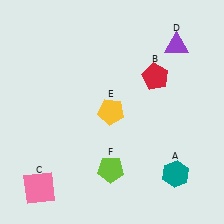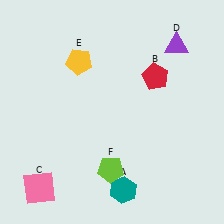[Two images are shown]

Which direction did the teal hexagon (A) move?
The teal hexagon (A) moved left.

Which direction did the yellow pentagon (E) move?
The yellow pentagon (E) moved up.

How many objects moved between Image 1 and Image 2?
2 objects moved between the two images.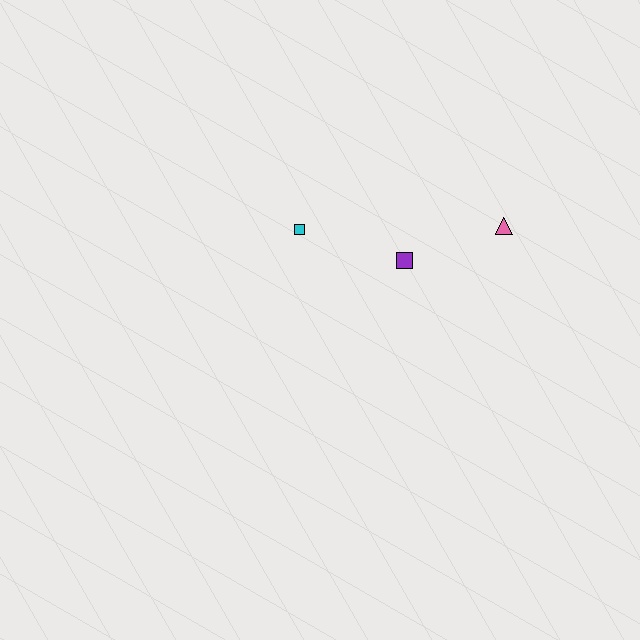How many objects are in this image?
There are 3 objects.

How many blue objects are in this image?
There are no blue objects.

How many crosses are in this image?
There are no crosses.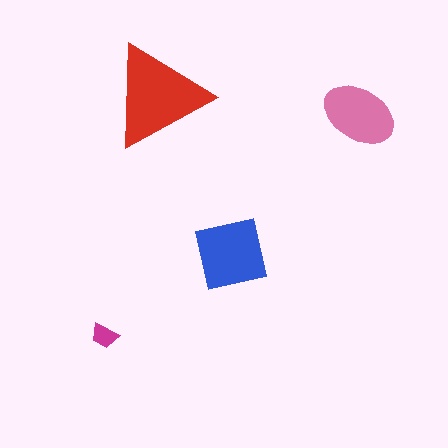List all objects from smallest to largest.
The magenta trapezoid, the pink ellipse, the blue square, the red triangle.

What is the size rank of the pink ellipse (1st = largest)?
3rd.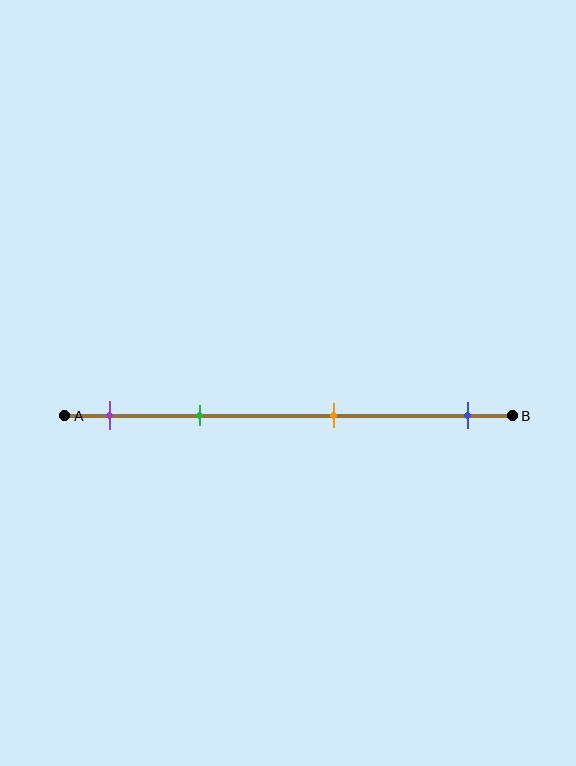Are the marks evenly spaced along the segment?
No, the marks are not evenly spaced.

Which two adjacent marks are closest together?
The purple and green marks are the closest adjacent pair.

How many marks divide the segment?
There are 4 marks dividing the segment.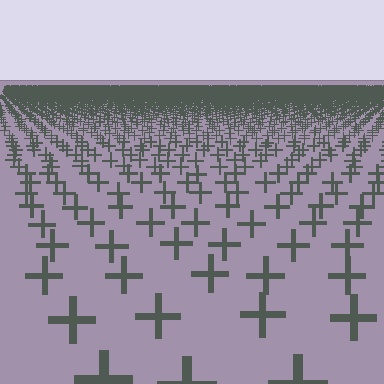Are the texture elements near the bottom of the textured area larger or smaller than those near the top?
Larger. Near the bottom, elements are closer to the viewer and appear at a bigger on-screen size.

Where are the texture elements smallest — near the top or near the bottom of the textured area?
Near the top.